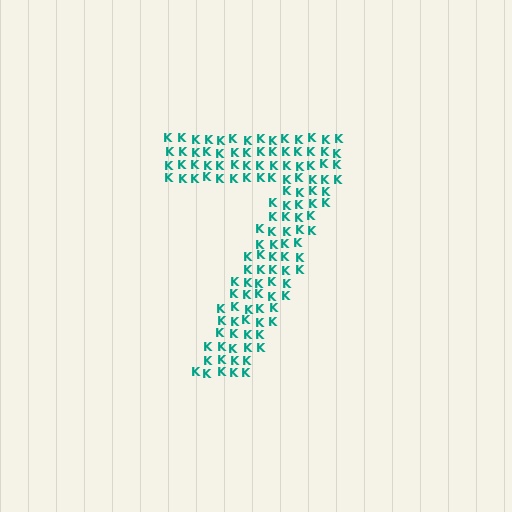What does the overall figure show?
The overall figure shows the digit 7.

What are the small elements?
The small elements are letter K's.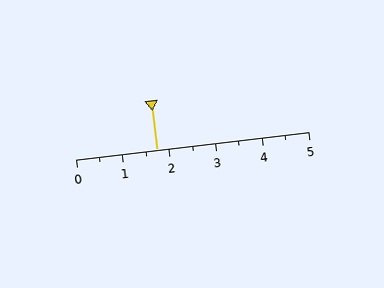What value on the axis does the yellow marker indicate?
The marker indicates approximately 1.8.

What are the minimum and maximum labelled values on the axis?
The axis runs from 0 to 5.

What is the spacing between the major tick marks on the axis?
The major ticks are spaced 1 apart.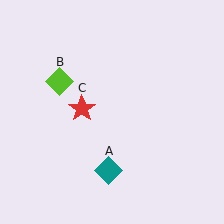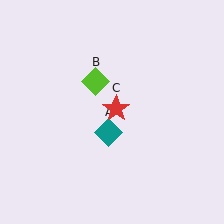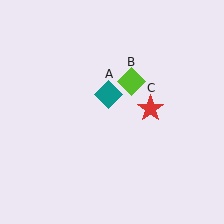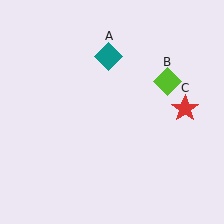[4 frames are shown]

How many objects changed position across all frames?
3 objects changed position: teal diamond (object A), lime diamond (object B), red star (object C).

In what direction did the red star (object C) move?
The red star (object C) moved right.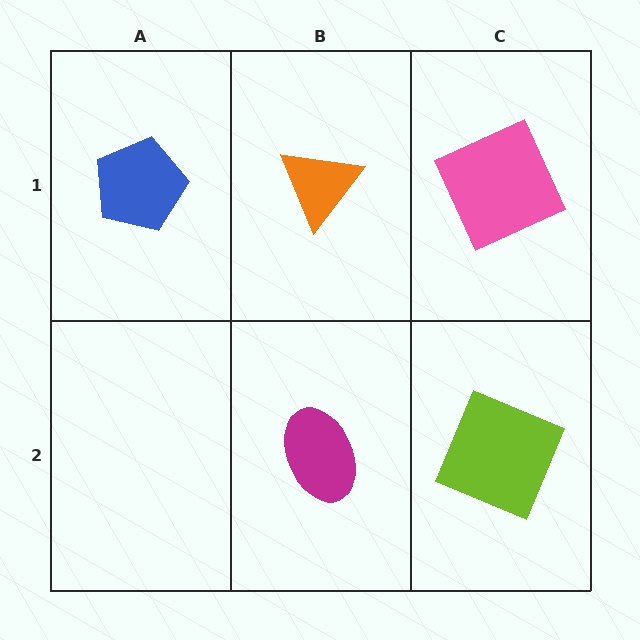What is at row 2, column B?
A magenta ellipse.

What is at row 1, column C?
A pink square.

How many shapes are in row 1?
3 shapes.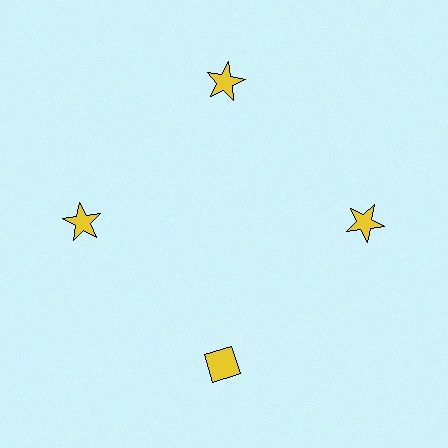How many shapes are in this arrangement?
There are 4 shapes arranged in a ring pattern.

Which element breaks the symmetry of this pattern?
The yellow diamond at roughly the 6 o'clock position breaks the symmetry. All other shapes are yellow stars.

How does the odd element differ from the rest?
It has a different shape: diamond instead of star.